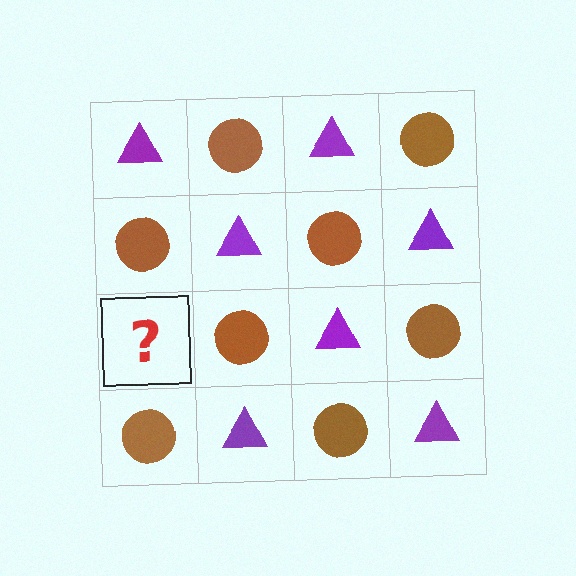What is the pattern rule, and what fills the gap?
The rule is that it alternates purple triangle and brown circle in a checkerboard pattern. The gap should be filled with a purple triangle.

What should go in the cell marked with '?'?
The missing cell should contain a purple triangle.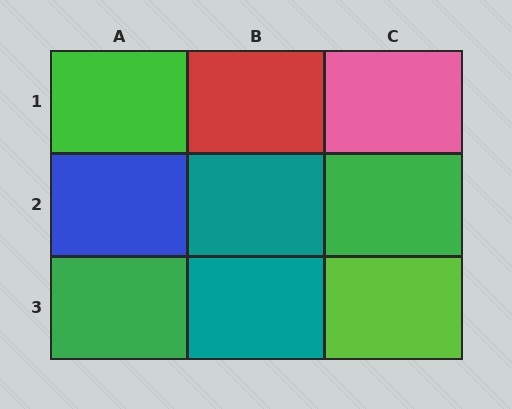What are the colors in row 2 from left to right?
Blue, teal, green.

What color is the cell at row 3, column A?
Green.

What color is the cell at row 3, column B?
Teal.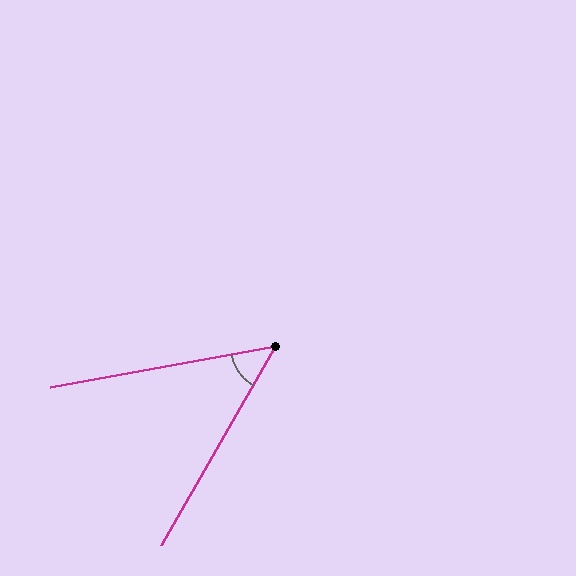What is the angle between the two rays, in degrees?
Approximately 50 degrees.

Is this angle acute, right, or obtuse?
It is acute.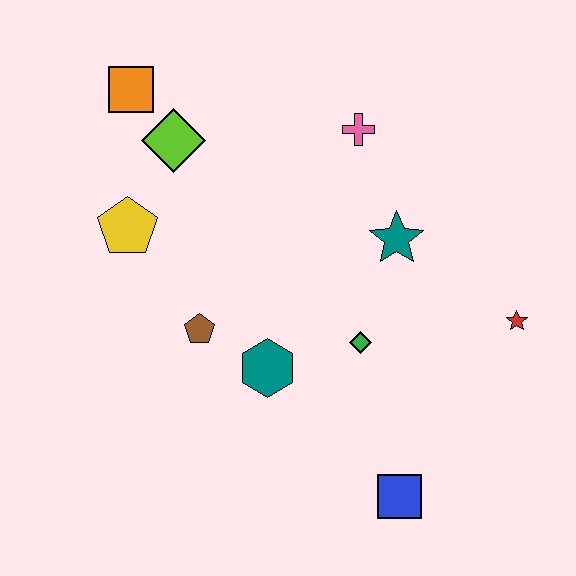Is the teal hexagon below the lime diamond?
Yes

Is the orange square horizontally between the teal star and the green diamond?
No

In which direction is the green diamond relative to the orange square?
The green diamond is below the orange square.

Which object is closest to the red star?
The teal star is closest to the red star.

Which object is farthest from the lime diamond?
The blue square is farthest from the lime diamond.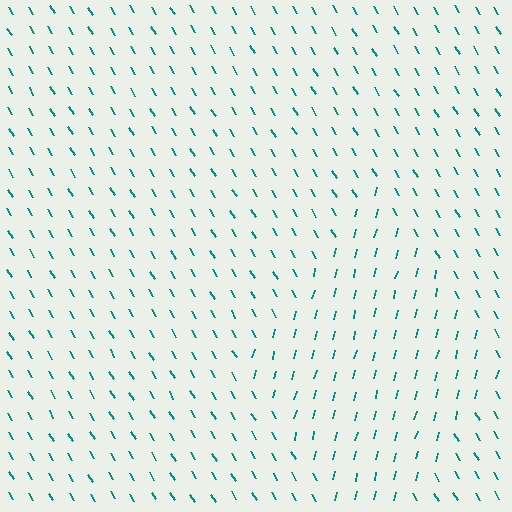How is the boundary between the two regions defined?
The boundary is defined purely by a change in line orientation (approximately 45 degrees difference). All lines are the same color and thickness.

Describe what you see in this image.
The image is filled with small teal line segments. A diamond region in the image has lines oriented differently from the surrounding lines, creating a visible texture boundary.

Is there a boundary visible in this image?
Yes, there is a texture boundary formed by a change in line orientation.